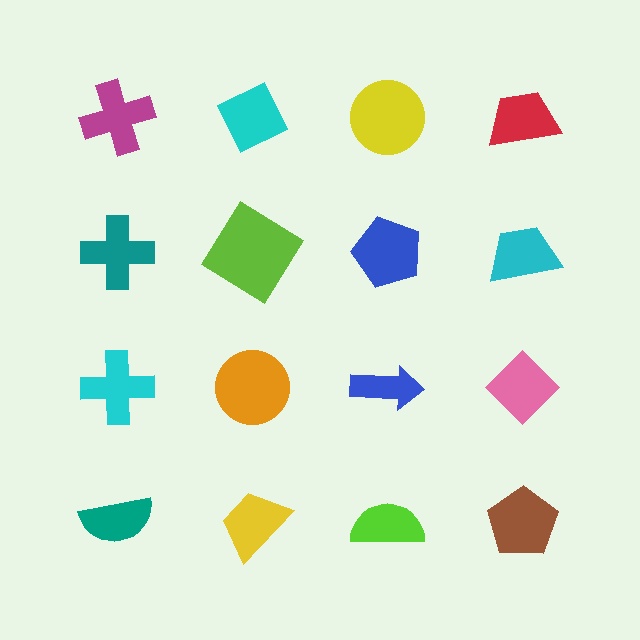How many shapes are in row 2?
4 shapes.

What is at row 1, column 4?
A red trapezoid.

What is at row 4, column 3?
A lime semicircle.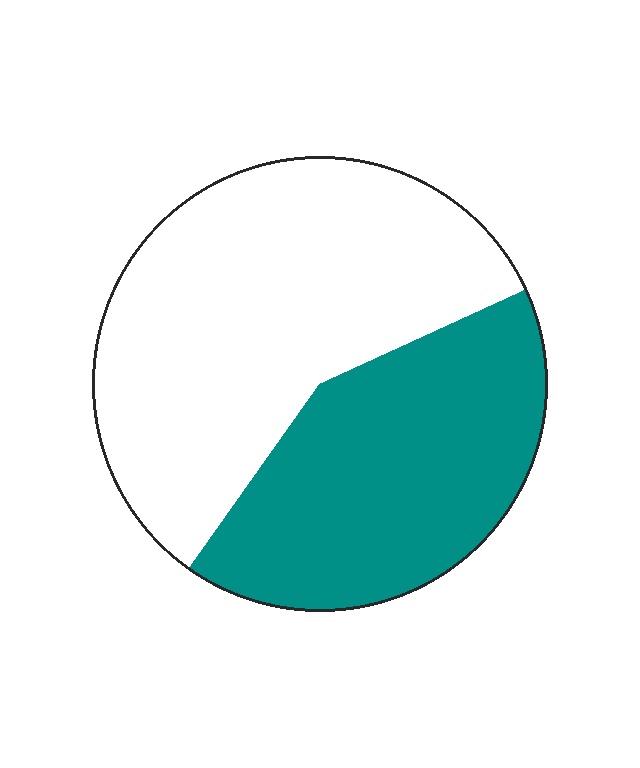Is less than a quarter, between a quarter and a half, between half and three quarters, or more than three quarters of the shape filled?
Between a quarter and a half.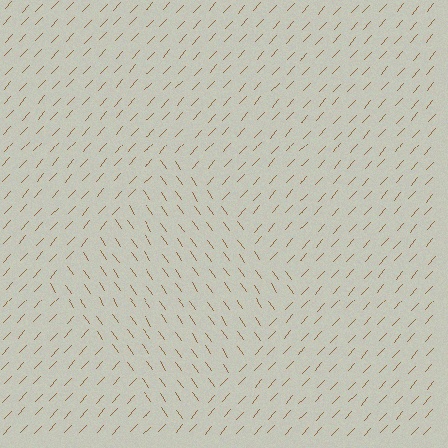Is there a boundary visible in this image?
Yes, there is a texture boundary formed by a change in line orientation.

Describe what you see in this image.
The image is filled with small brown line segments. A diamond region in the image has lines oriented differently from the surrounding lines, creating a visible texture boundary.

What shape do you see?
I see a diamond.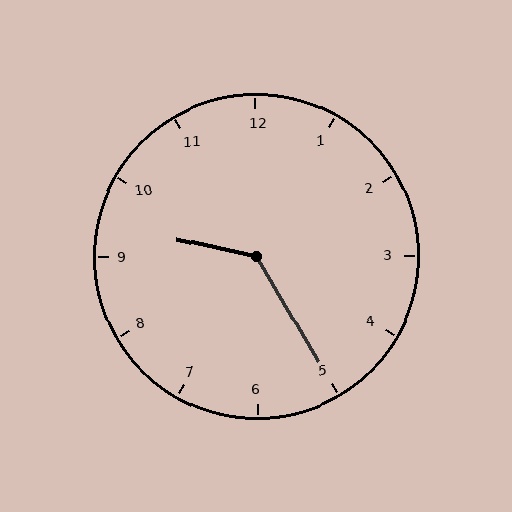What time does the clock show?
9:25.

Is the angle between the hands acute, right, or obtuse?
It is obtuse.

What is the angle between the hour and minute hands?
Approximately 132 degrees.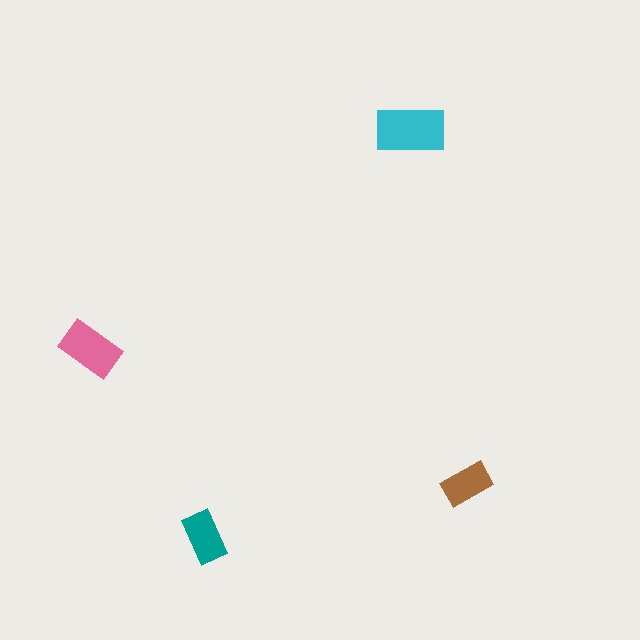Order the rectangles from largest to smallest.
the cyan one, the pink one, the teal one, the brown one.